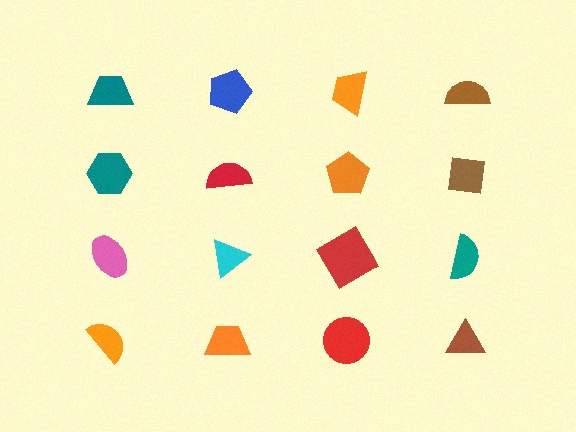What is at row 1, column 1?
A teal trapezoid.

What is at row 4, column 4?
A brown triangle.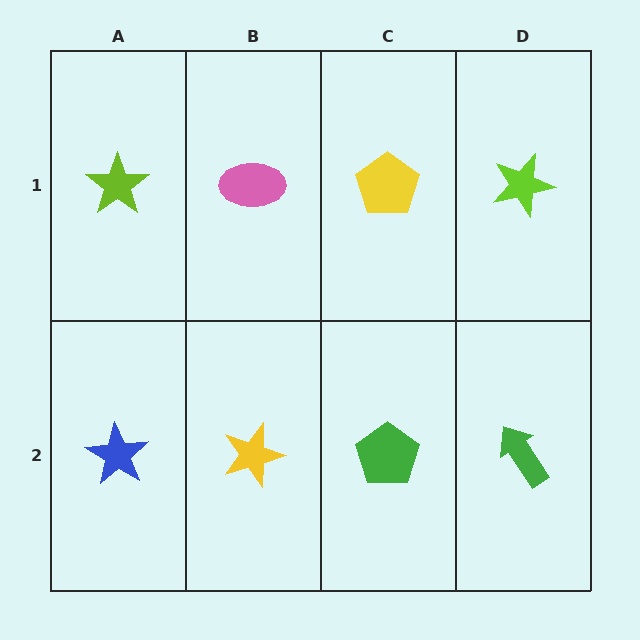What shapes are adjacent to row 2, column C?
A yellow pentagon (row 1, column C), a yellow star (row 2, column B), a green arrow (row 2, column D).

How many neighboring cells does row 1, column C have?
3.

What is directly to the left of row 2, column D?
A green pentagon.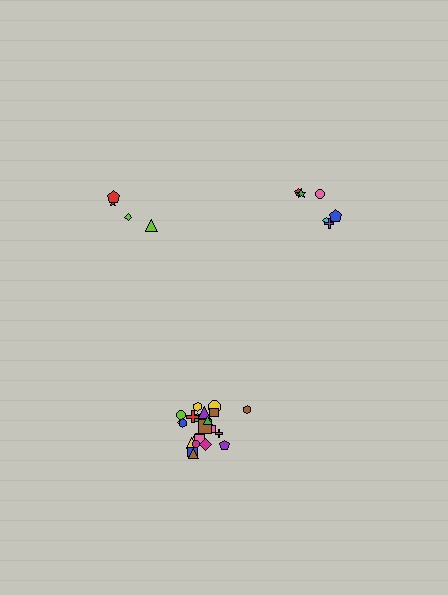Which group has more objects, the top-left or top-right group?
The top-right group.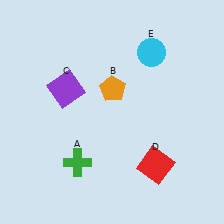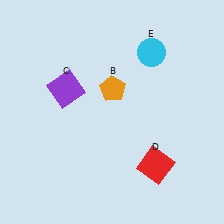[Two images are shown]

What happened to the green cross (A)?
The green cross (A) was removed in Image 2. It was in the bottom-left area of Image 1.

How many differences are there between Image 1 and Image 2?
There is 1 difference between the two images.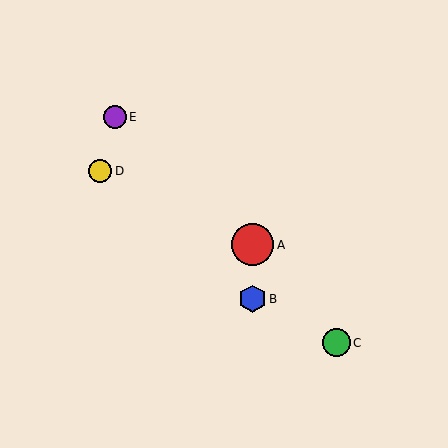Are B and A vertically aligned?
Yes, both are at x≈252.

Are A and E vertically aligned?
No, A is at x≈252 and E is at x≈115.